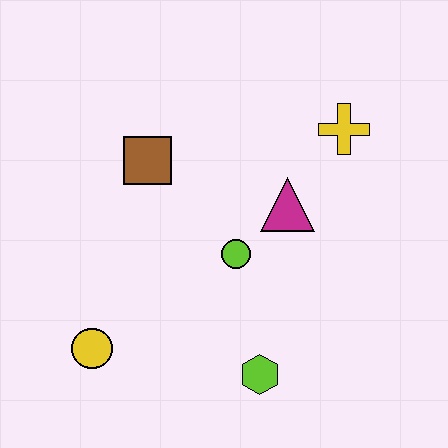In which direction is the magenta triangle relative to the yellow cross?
The magenta triangle is below the yellow cross.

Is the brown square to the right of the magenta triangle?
No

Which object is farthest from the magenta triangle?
The yellow circle is farthest from the magenta triangle.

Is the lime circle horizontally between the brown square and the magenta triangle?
Yes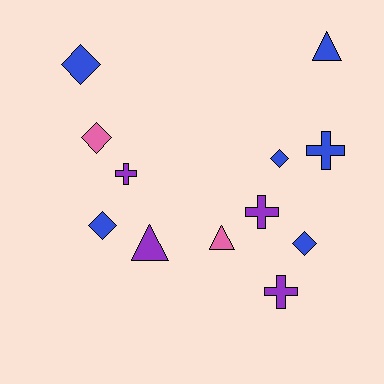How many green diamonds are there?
There are no green diamonds.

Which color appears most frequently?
Blue, with 6 objects.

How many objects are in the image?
There are 12 objects.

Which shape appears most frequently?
Diamond, with 5 objects.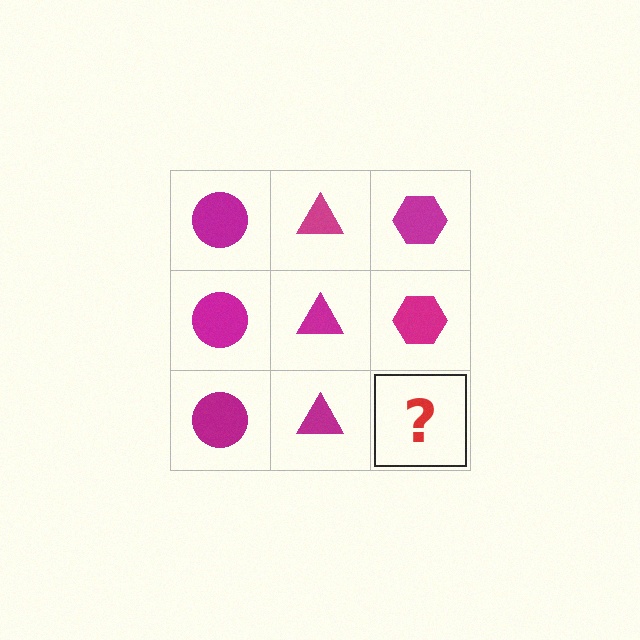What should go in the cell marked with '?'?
The missing cell should contain a magenta hexagon.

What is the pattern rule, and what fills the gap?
The rule is that each column has a consistent shape. The gap should be filled with a magenta hexagon.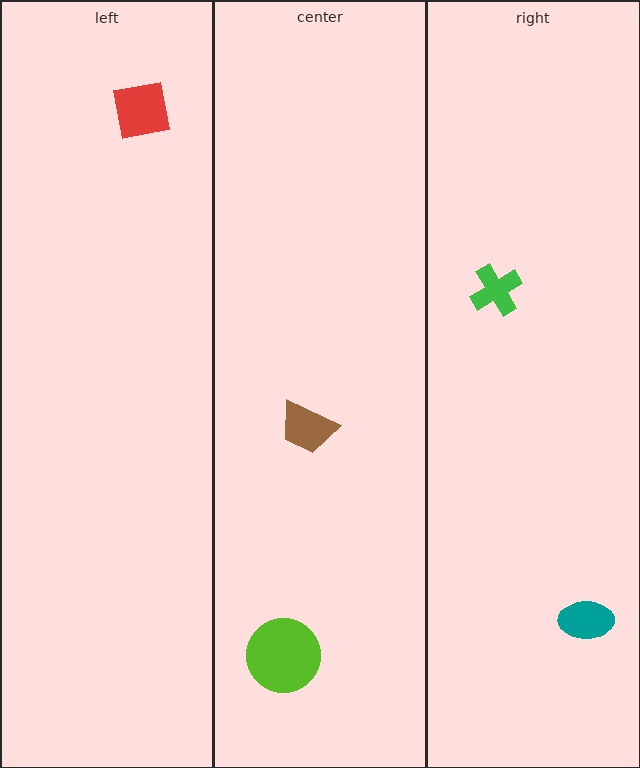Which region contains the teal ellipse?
The right region.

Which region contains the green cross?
The right region.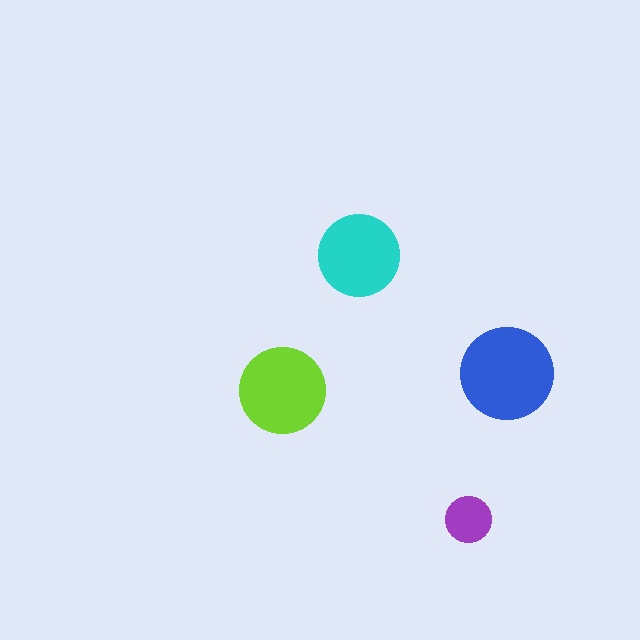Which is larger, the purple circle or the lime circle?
The lime one.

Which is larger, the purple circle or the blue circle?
The blue one.